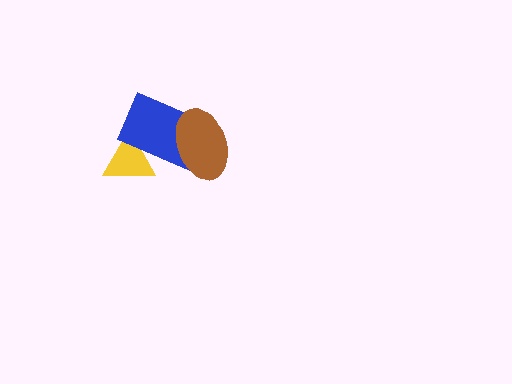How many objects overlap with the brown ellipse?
1 object overlaps with the brown ellipse.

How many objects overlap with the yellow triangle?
1 object overlaps with the yellow triangle.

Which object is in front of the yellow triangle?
The blue rectangle is in front of the yellow triangle.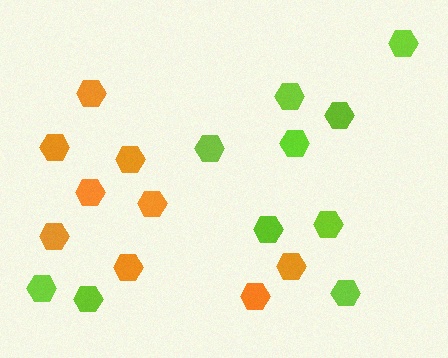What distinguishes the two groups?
There are 2 groups: one group of orange hexagons (9) and one group of lime hexagons (10).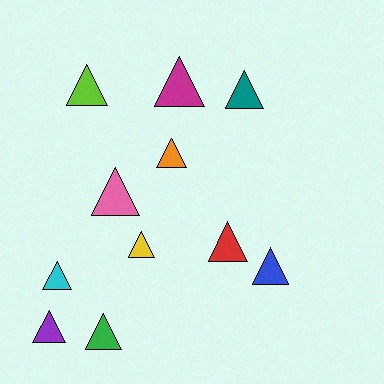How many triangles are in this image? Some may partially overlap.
There are 11 triangles.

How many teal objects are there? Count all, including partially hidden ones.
There is 1 teal object.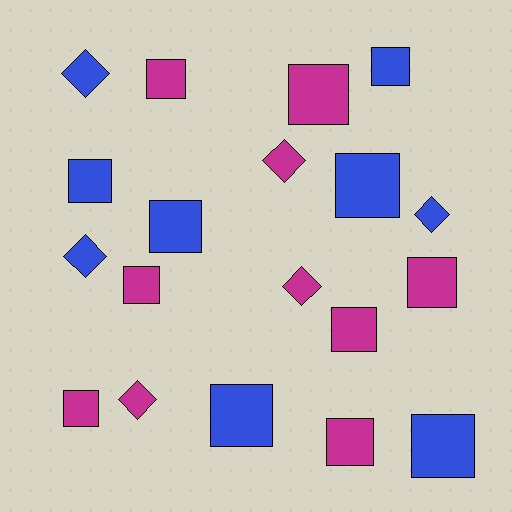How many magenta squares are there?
There are 7 magenta squares.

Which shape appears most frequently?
Square, with 13 objects.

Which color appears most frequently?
Magenta, with 10 objects.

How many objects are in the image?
There are 19 objects.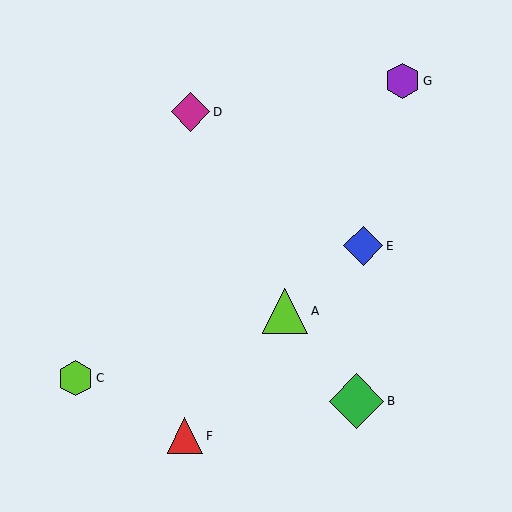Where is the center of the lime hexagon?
The center of the lime hexagon is at (76, 378).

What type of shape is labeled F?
Shape F is a red triangle.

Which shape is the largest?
The green diamond (labeled B) is the largest.